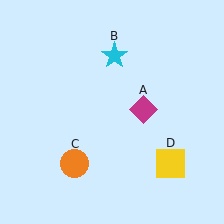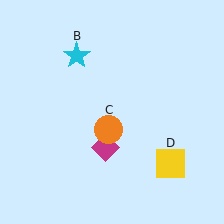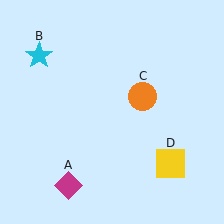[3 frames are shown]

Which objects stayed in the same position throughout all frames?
Yellow square (object D) remained stationary.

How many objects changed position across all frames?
3 objects changed position: magenta diamond (object A), cyan star (object B), orange circle (object C).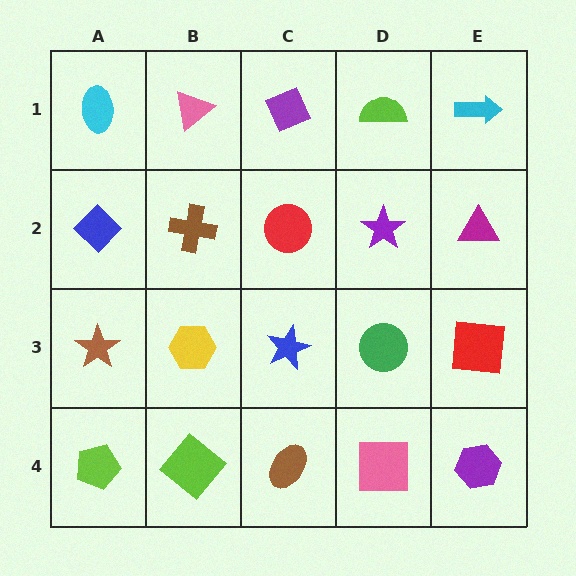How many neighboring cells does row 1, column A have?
2.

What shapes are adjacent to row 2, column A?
A cyan ellipse (row 1, column A), a brown star (row 3, column A), a brown cross (row 2, column B).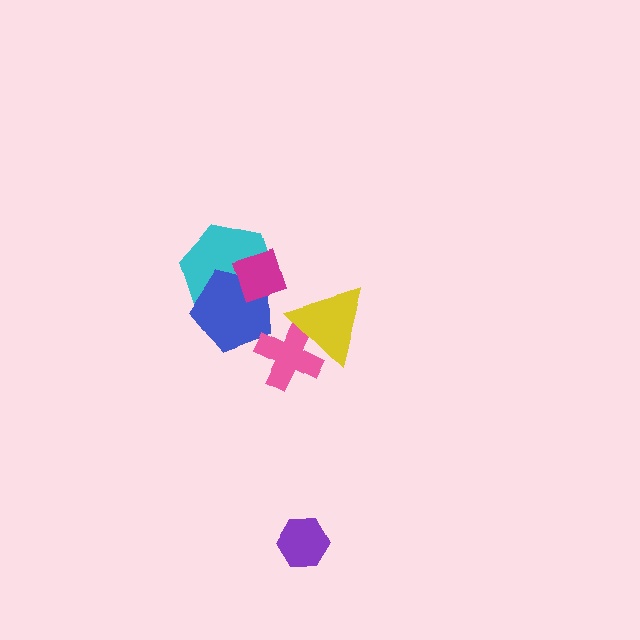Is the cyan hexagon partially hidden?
Yes, it is partially covered by another shape.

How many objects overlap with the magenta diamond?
2 objects overlap with the magenta diamond.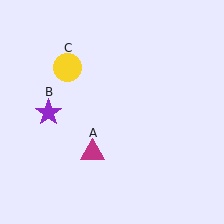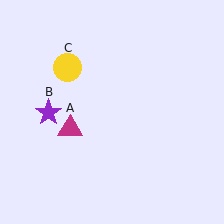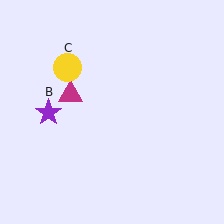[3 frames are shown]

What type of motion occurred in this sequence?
The magenta triangle (object A) rotated clockwise around the center of the scene.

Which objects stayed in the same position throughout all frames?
Purple star (object B) and yellow circle (object C) remained stationary.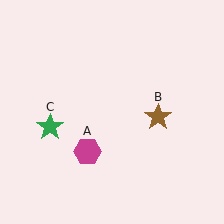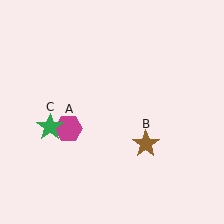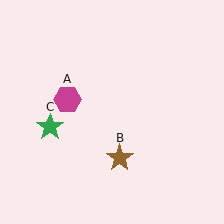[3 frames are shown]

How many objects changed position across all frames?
2 objects changed position: magenta hexagon (object A), brown star (object B).